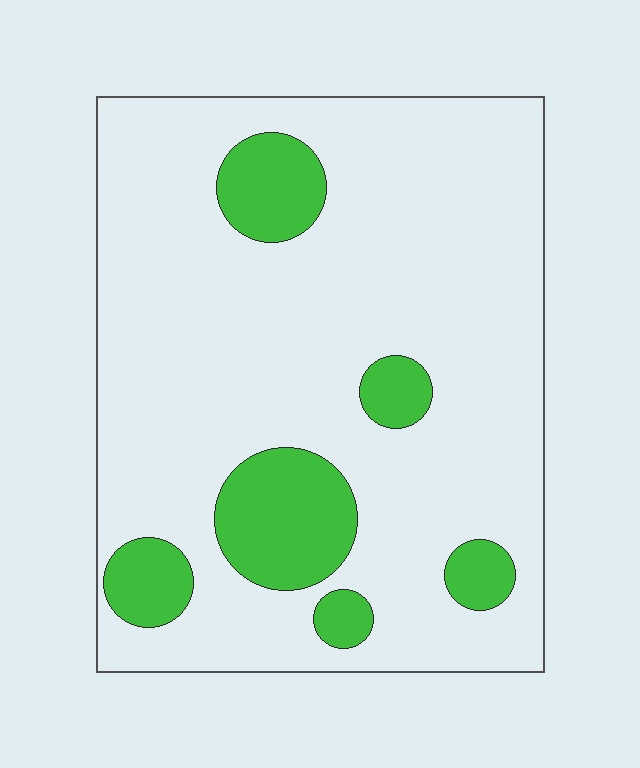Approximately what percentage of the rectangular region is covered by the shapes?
Approximately 15%.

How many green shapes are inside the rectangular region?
6.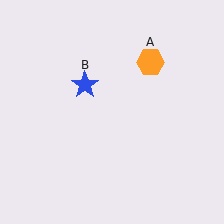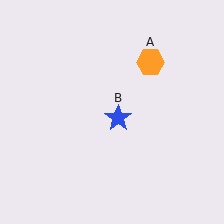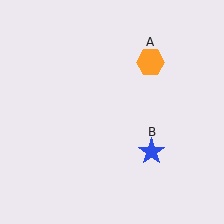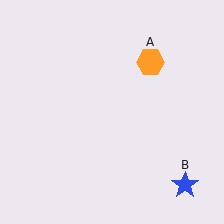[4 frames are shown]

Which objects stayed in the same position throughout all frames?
Orange hexagon (object A) remained stationary.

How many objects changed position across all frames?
1 object changed position: blue star (object B).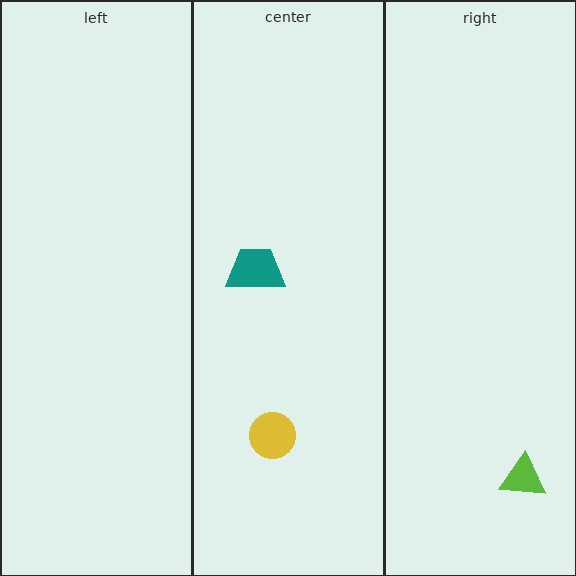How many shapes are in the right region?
1.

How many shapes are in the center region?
2.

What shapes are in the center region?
The teal trapezoid, the yellow circle.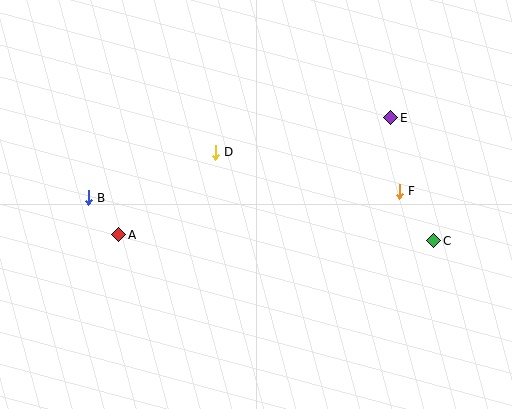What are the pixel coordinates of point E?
Point E is at (390, 118).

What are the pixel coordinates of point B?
Point B is at (88, 198).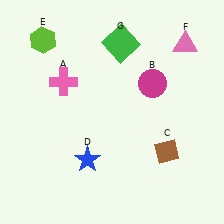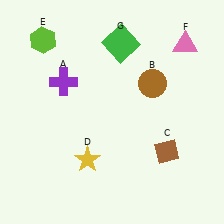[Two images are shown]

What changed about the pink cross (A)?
In Image 1, A is pink. In Image 2, it changed to purple.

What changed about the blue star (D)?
In Image 1, D is blue. In Image 2, it changed to yellow.